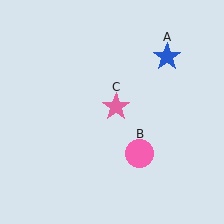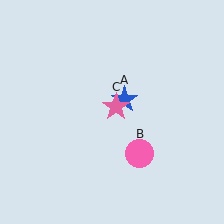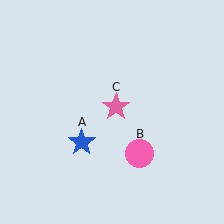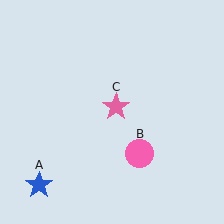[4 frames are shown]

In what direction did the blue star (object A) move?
The blue star (object A) moved down and to the left.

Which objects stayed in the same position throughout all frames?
Pink circle (object B) and pink star (object C) remained stationary.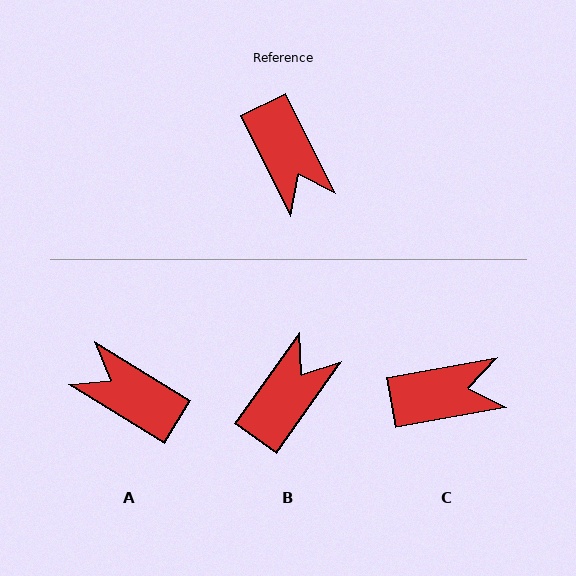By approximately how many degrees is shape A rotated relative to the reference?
Approximately 148 degrees clockwise.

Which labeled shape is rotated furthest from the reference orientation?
A, about 148 degrees away.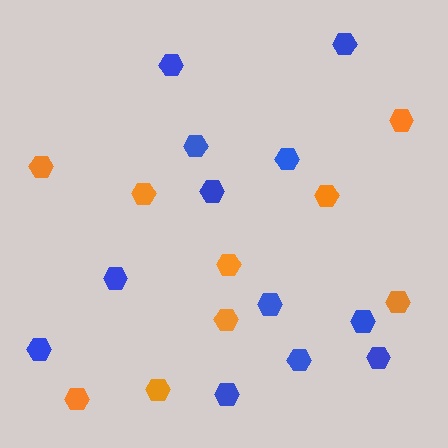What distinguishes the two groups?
There are 2 groups: one group of orange hexagons (9) and one group of blue hexagons (12).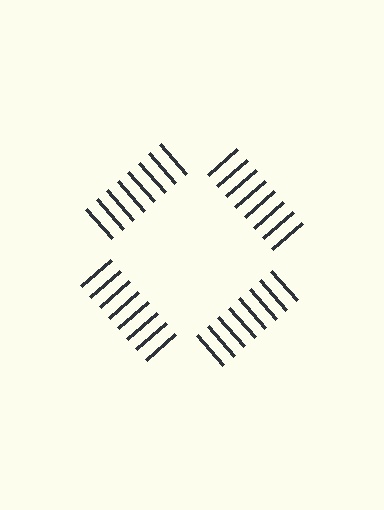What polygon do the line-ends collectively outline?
An illusory square — the line segments terminate on its edges but no continuous stroke is drawn.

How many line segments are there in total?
32 — 8 along each of the 4 edges.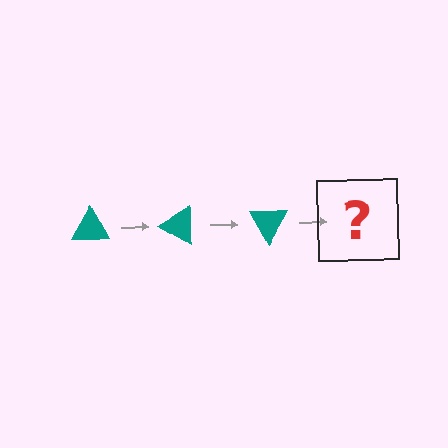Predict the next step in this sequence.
The next step is a teal triangle rotated 90 degrees.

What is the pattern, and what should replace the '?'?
The pattern is that the triangle rotates 30 degrees each step. The '?' should be a teal triangle rotated 90 degrees.